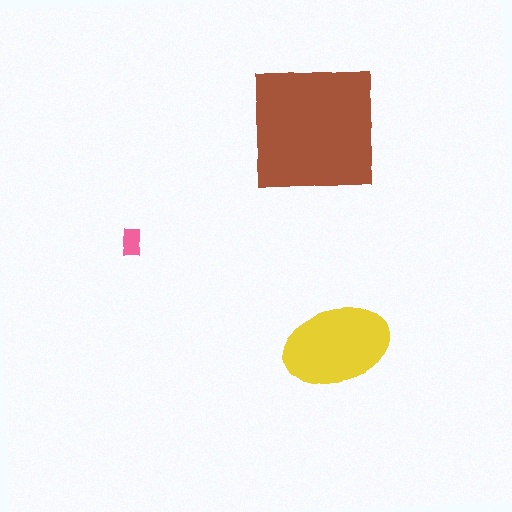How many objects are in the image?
There are 3 objects in the image.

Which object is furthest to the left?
The pink rectangle is leftmost.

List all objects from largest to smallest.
The brown square, the yellow ellipse, the pink rectangle.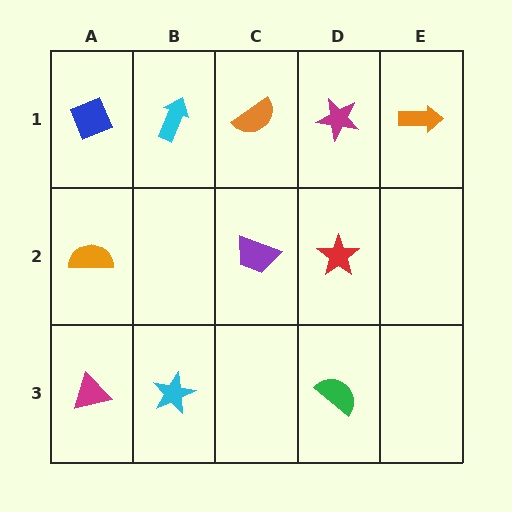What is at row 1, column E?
An orange arrow.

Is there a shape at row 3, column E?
No, that cell is empty.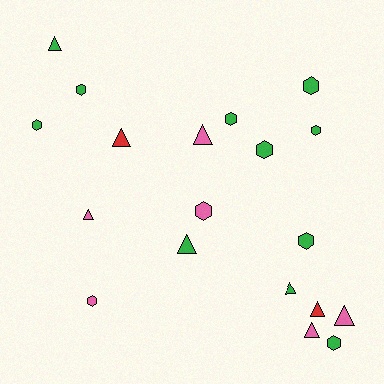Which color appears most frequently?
Green, with 11 objects.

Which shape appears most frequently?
Hexagon, with 10 objects.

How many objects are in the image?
There are 19 objects.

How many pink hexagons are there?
There are 2 pink hexagons.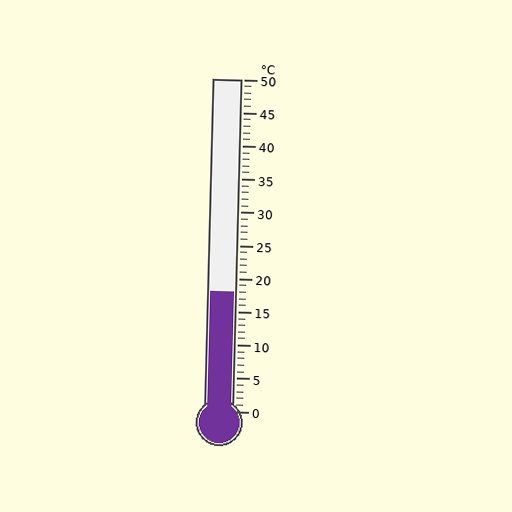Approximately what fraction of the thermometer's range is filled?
The thermometer is filled to approximately 35% of its range.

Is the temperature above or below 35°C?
The temperature is below 35°C.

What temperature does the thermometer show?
The thermometer shows approximately 18°C.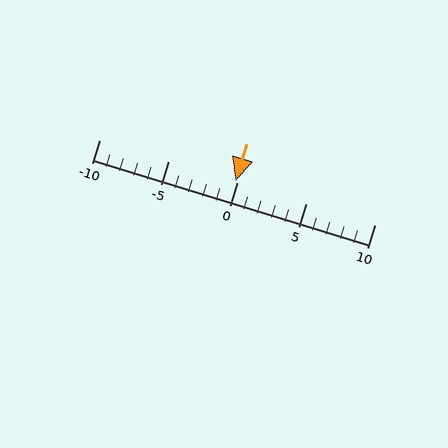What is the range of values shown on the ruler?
The ruler shows values from -10 to 10.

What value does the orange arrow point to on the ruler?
The orange arrow points to approximately 0.